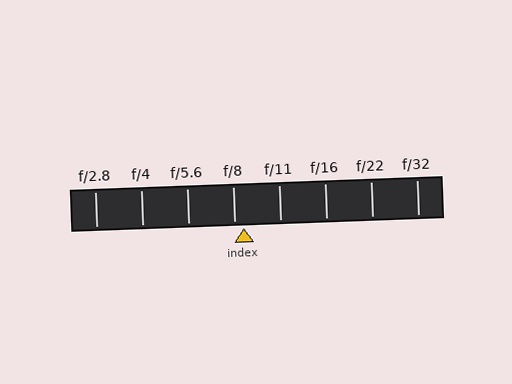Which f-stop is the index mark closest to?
The index mark is closest to f/8.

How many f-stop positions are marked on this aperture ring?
There are 8 f-stop positions marked.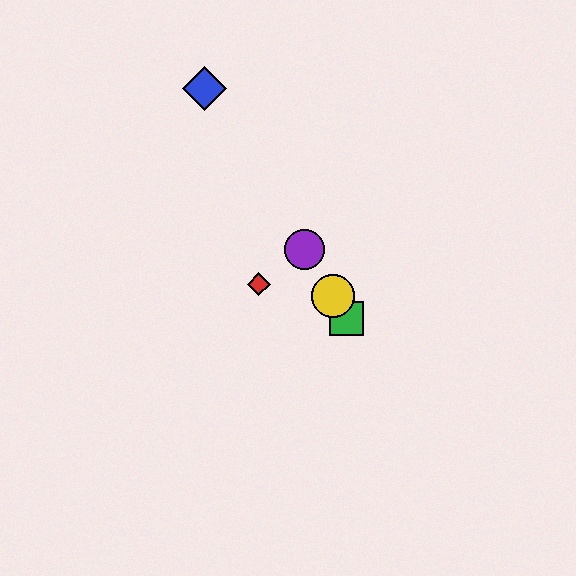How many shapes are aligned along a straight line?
4 shapes (the blue diamond, the green square, the yellow circle, the purple circle) are aligned along a straight line.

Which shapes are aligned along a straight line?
The blue diamond, the green square, the yellow circle, the purple circle are aligned along a straight line.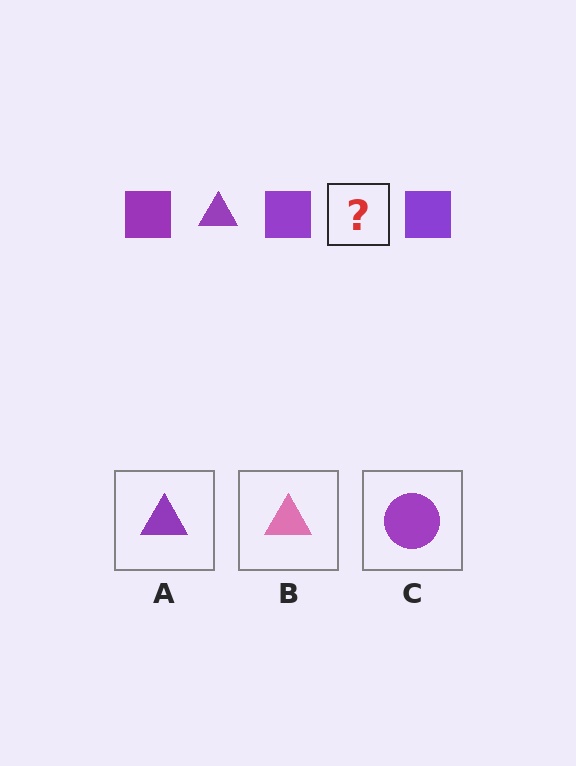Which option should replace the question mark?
Option A.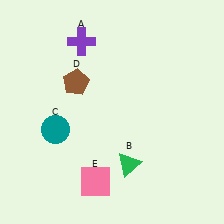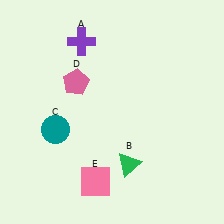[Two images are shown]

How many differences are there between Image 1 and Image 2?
There is 1 difference between the two images.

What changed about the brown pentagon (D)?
In Image 1, D is brown. In Image 2, it changed to pink.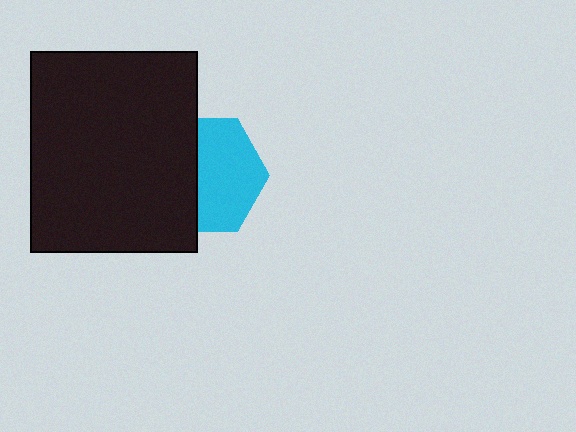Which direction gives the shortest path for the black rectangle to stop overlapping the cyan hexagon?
Moving left gives the shortest separation.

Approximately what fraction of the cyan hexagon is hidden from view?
Roughly 43% of the cyan hexagon is hidden behind the black rectangle.